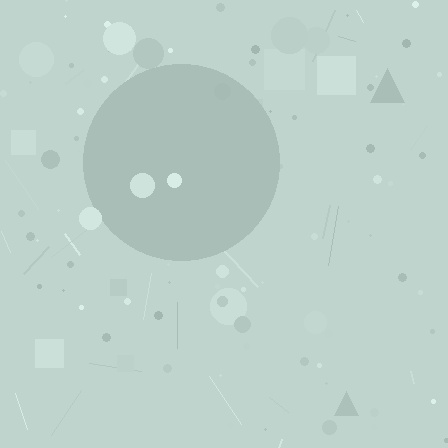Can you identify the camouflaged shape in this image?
The camouflaged shape is a circle.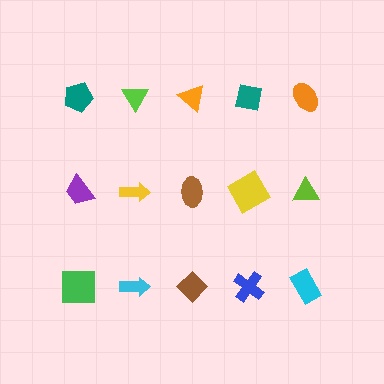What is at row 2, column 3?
A brown ellipse.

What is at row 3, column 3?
A brown diamond.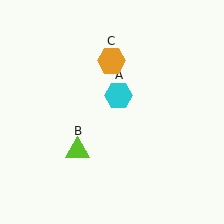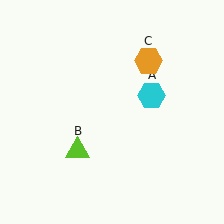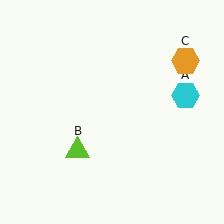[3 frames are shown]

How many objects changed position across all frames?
2 objects changed position: cyan hexagon (object A), orange hexagon (object C).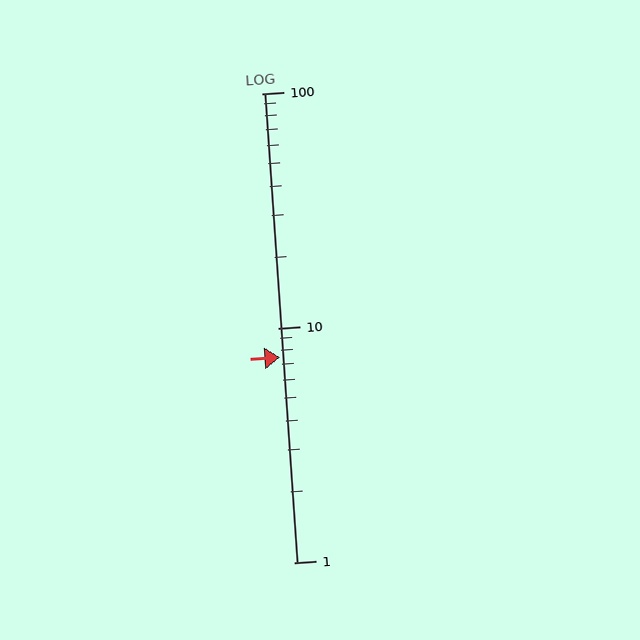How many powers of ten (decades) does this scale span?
The scale spans 2 decades, from 1 to 100.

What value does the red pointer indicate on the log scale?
The pointer indicates approximately 7.5.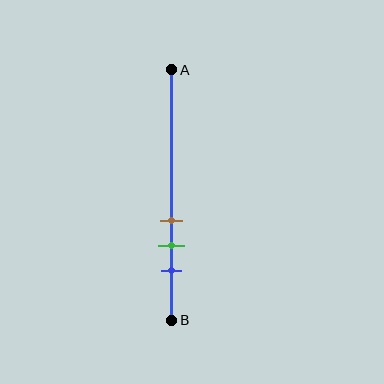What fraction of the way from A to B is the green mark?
The green mark is approximately 70% (0.7) of the way from A to B.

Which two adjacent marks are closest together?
The brown and green marks are the closest adjacent pair.